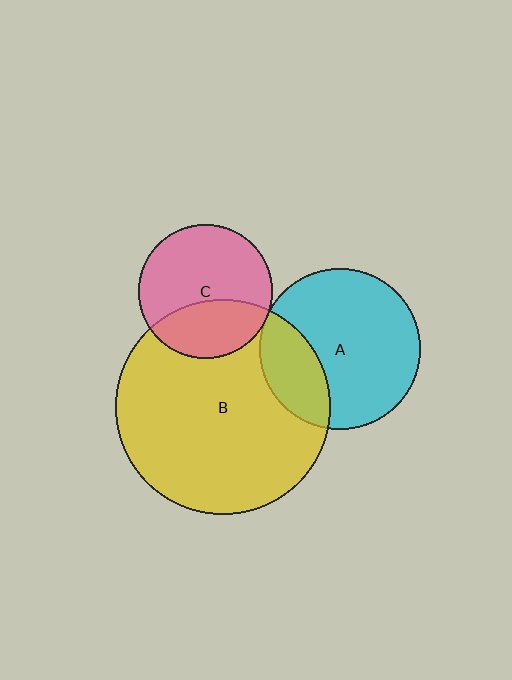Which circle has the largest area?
Circle B (yellow).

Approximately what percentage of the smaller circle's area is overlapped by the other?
Approximately 35%.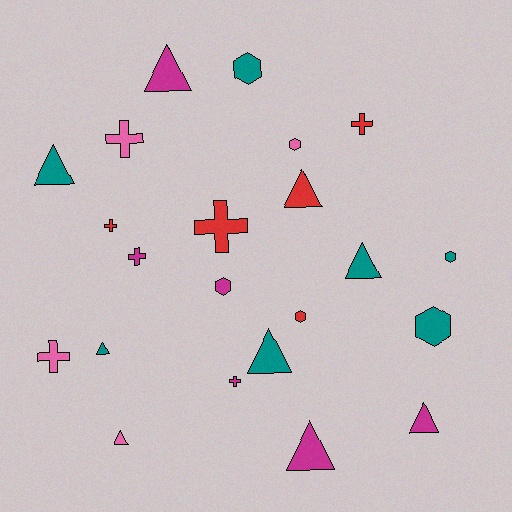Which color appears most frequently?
Teal, with 7 objects.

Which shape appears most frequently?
Triangle, with 9 objects.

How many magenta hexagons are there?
There is 1 magenta hexagon.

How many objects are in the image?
There are 22 objects.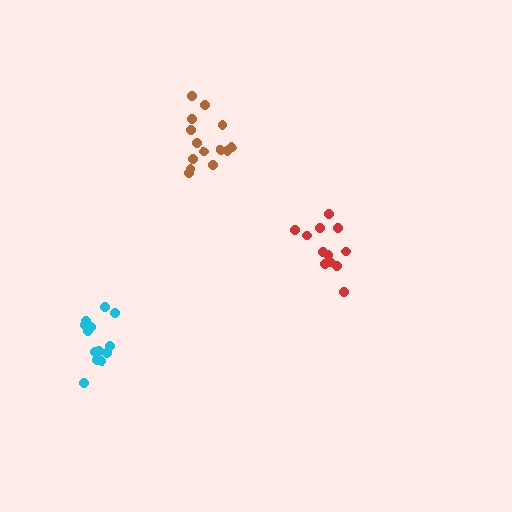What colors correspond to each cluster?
The clusters are colored: red, brown, cyan.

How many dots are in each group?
Group 1: 12 dots, Group 2: 14 dots, Group 3: 15 dots (41 total).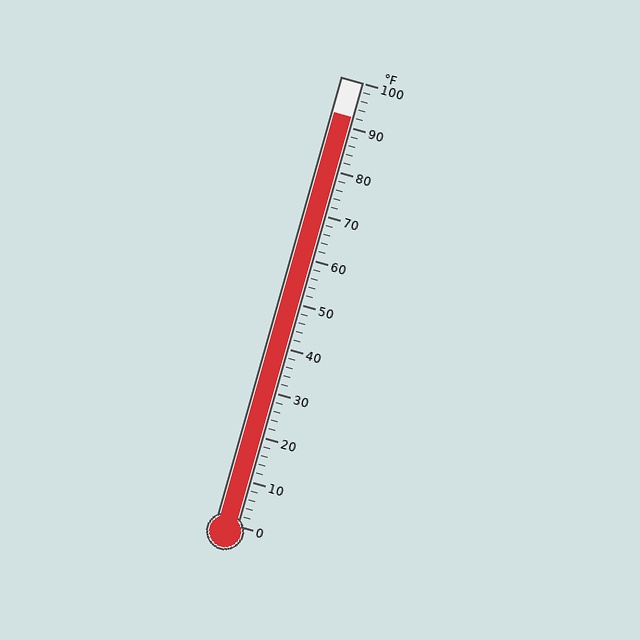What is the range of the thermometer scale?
The thermometer scale ranges from 0°F to 100°F.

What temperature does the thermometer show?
The thermometer shows approximately 92°F.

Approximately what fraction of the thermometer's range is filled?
The thermometer is filled to approximately 90% of its range.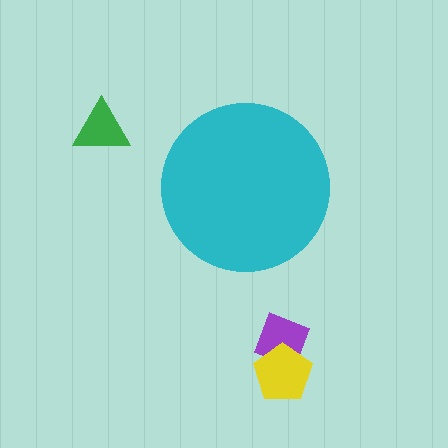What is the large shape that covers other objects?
A cyan circle.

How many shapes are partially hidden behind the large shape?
0 shapes are partially hidden.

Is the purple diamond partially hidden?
No, the purple diamond is fully visible.